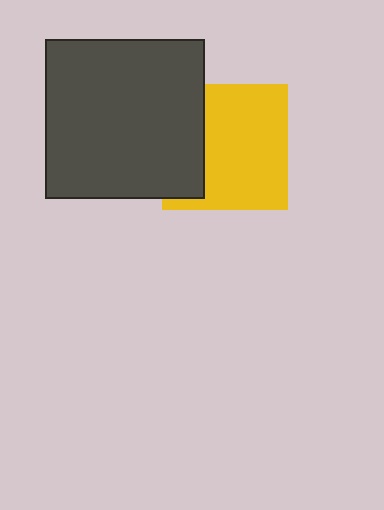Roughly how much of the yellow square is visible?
Most of it is visible (roughly 68%).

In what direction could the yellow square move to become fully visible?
The yellow square could move right. That would shift it out from behind the dark gray square entirely.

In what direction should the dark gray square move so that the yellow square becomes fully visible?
The dark gray square should move left. That is the shortest direction to clear the overlap and leave the yellow square fully visible.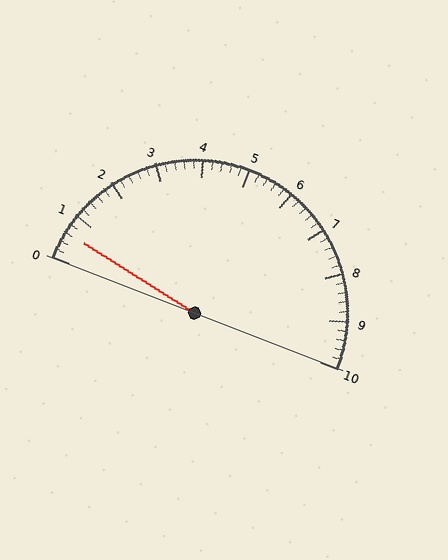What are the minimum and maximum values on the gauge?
The gauge ranges from 0 to 10.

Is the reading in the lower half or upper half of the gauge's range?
The reading is in the lower half of the range (0 to 10).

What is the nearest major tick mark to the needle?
The nearest major tick mark is 1.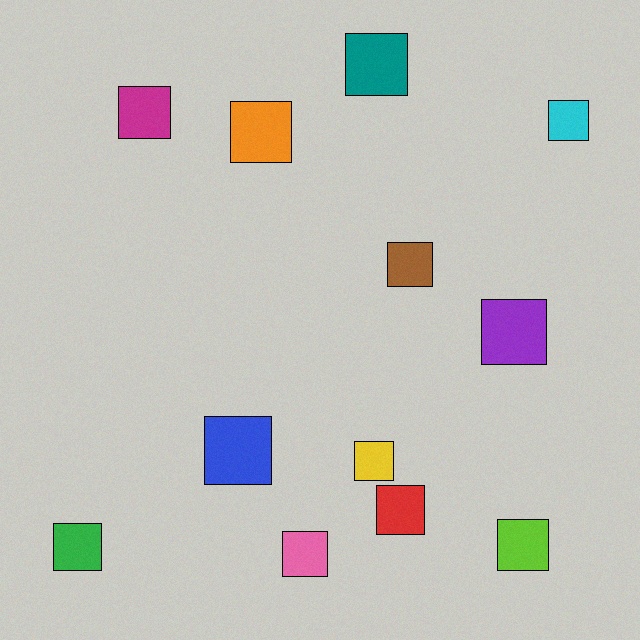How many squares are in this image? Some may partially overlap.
There are 12 squares.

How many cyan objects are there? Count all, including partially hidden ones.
There is 1 cyan object.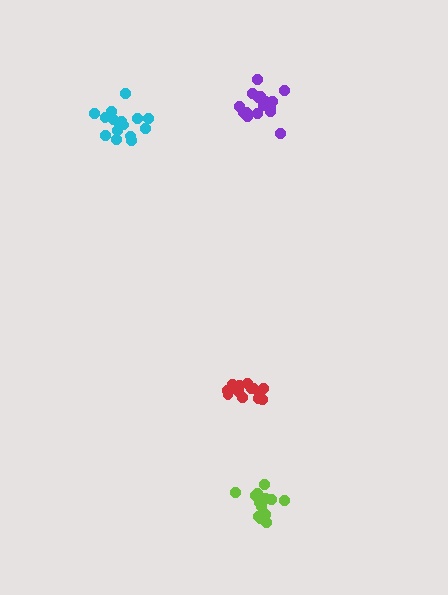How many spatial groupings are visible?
There are 4 spatial groupings.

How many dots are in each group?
Group 1: 15 dots, Group 2: 17 dots, Group 3: 17 dots, Group 4: 14 dots (63 total).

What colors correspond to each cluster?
The clusters are colored: lime, cyan, purple, red.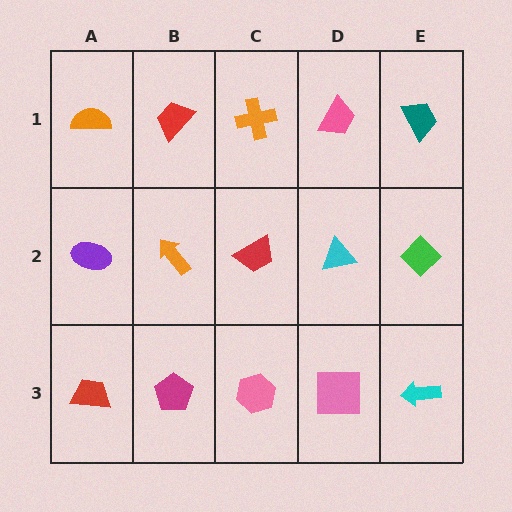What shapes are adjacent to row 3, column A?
A purple ellipse (row 2, column A), a magenta pentagon (row 3, column B).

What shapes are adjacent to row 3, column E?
A green diamond (row 2, column E), a pink square (row 3, column D).